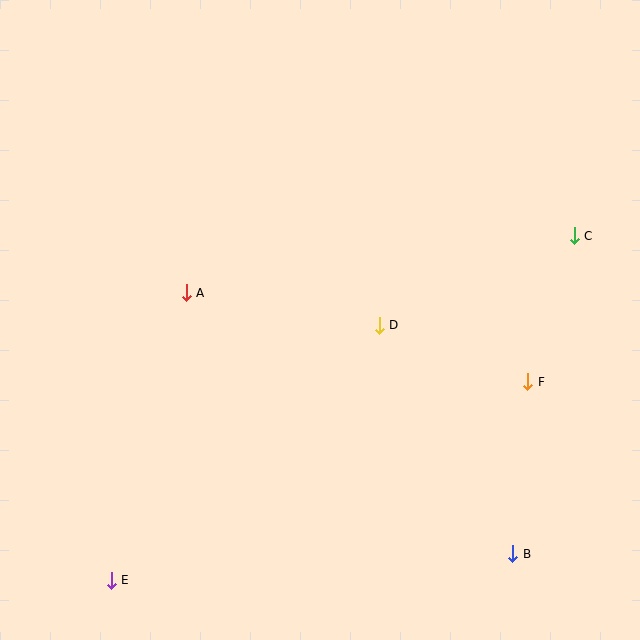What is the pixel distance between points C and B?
The distance between C and B is 324 pixels.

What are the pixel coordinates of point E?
Point E is at (111, 580).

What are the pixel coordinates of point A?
Point A is at (186, 293).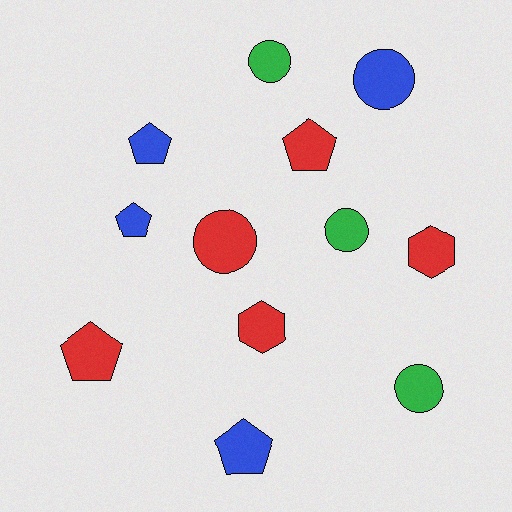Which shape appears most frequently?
Pentagon, with 5 objects.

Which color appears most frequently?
Red, with 5 objects.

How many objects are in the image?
There are 12 objects.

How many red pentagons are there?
There are 2 red pentagons.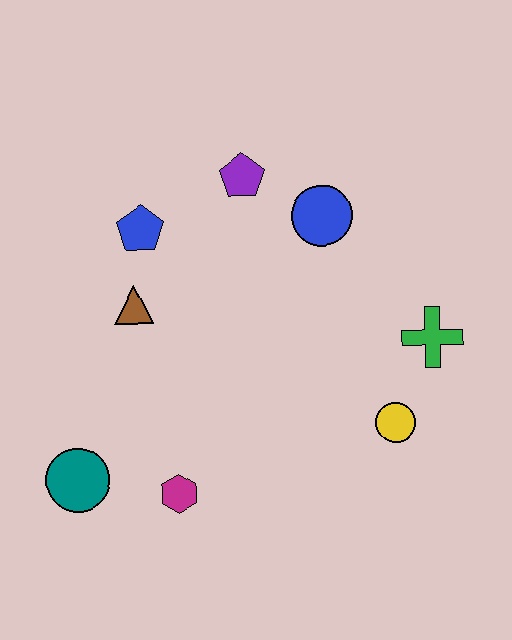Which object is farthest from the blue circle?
The teal circle is farthest from the blue circle.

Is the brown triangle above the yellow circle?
Yes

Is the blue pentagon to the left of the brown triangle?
No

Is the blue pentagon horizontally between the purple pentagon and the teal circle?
Yes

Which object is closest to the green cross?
The yellow circle is closest to the green cross.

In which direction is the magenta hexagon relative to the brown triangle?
The magenta hexagon is below the brown triangle.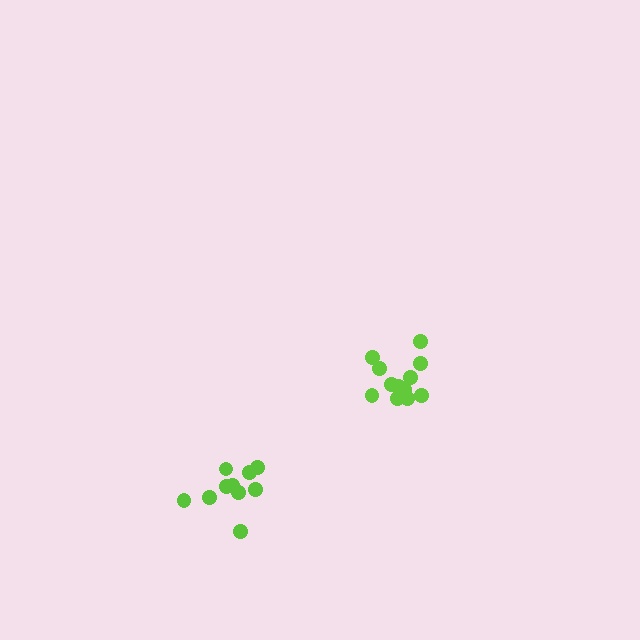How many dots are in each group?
Group 1: 10 dots, Group 2: 12 dots (22 total).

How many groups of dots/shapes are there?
There are 2 groups.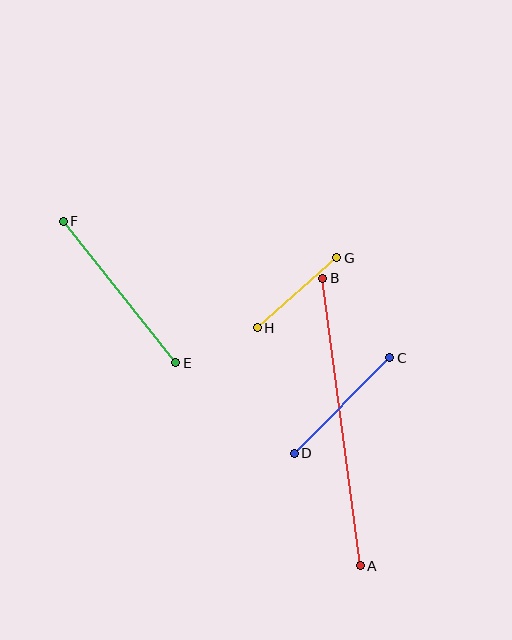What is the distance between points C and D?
The distance is approximately 135 pixels.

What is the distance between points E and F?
The distance is approximately 181 pixels.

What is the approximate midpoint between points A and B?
The midpoint is at approximately (342, 422) pixels.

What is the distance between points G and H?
The distance is approximately 106 pixels.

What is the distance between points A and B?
The distance is approximately 290 pixels.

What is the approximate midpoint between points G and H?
The midpoint is at approximately (297, 293) pixels.